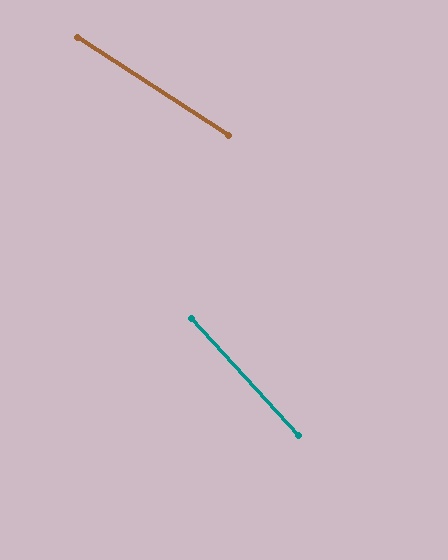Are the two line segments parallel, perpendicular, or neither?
Neither parallel nor perpendicular — they differ by about 14°.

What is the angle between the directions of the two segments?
Approximately 14 degrees.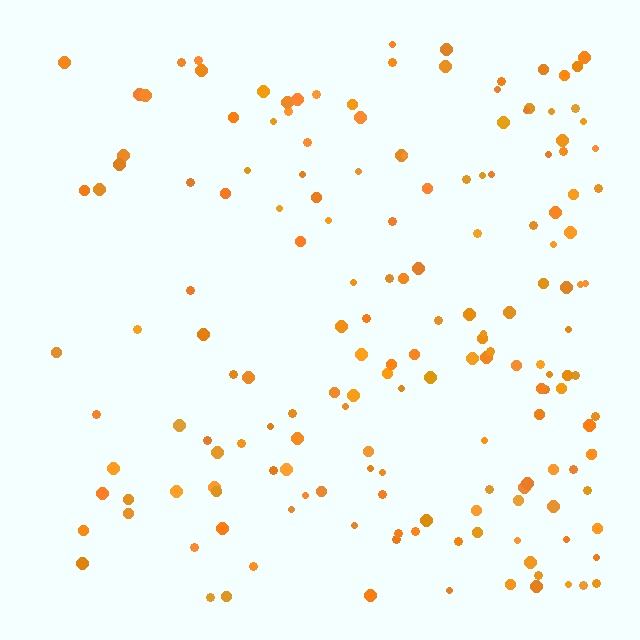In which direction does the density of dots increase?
From left to right, with the right side densest.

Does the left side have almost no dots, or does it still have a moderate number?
Still a moderate number, just noticeably fewer than the right.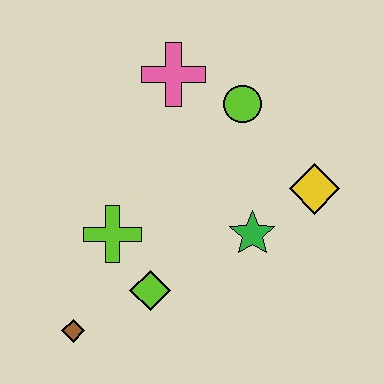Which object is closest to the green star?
The yellow diamond is closest to the green star.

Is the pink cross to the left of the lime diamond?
No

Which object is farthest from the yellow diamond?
The brown diamond is farthest from the yellow diamond.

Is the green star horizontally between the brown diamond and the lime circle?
No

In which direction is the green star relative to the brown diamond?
The green star is to the right of the brown diamond.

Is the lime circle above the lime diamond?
Yes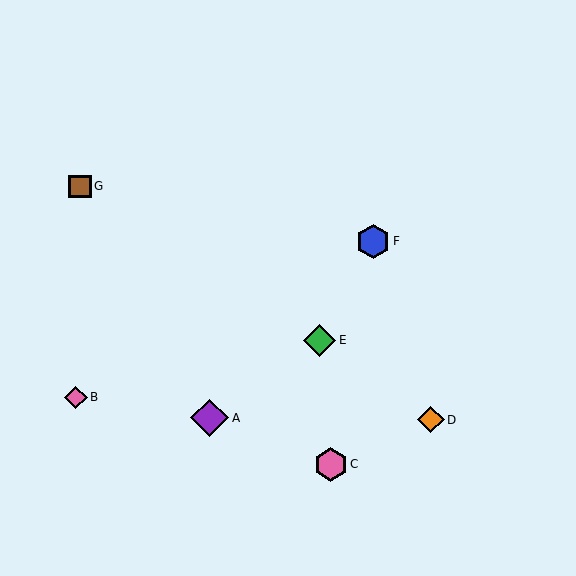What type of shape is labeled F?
Shape F is a blue hexagon.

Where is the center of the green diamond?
The center of the green diamond is at (320, 340).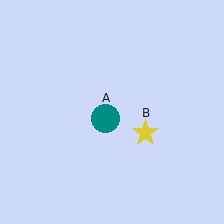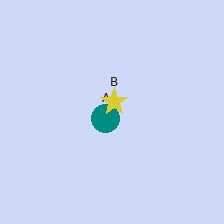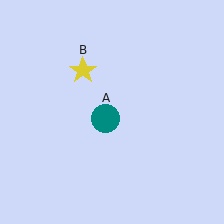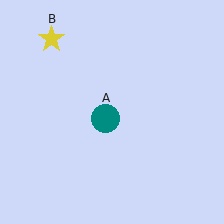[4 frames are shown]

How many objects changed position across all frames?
1 object changed position: yellow star (object B).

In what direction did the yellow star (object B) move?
The yellow star (object B) moved up and to the left.